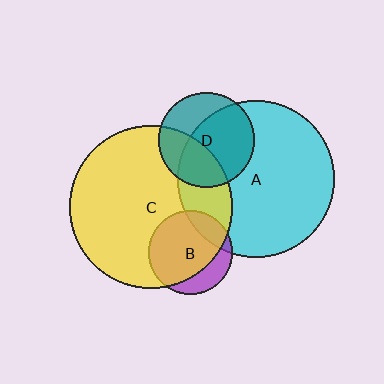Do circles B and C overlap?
Yes.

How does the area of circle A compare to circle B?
Approximately 3.5 times.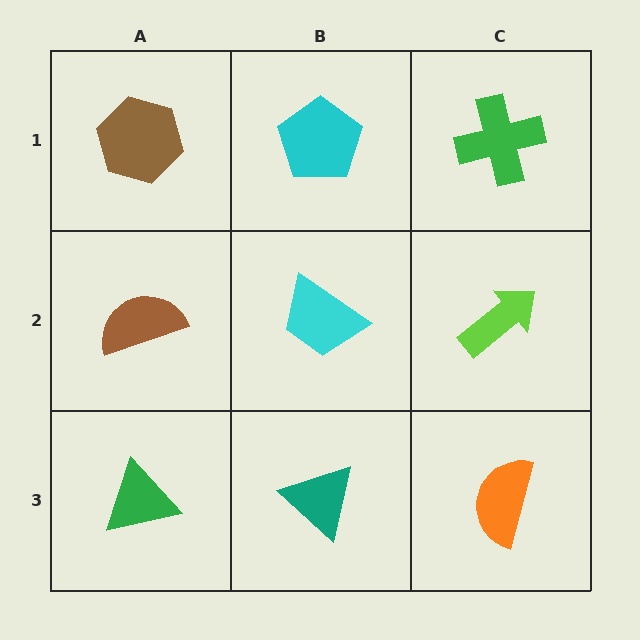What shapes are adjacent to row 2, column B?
A cyan pentagon (row 1, column B), a teal triangle (row 3, column B), a brown semicircle (row 2, column A), a lime arrow (row 2, column C).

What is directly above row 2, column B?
A cyan pentagon.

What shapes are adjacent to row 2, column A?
A brown hexagon (row 1, column A), a green triangle (row 3, column A), a cyan trapezoid (row 2, column B).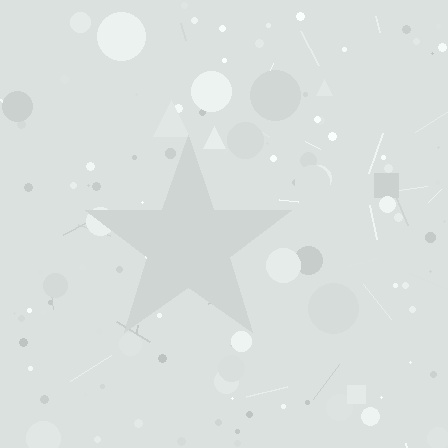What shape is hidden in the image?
A star is hidden in the image.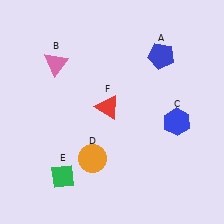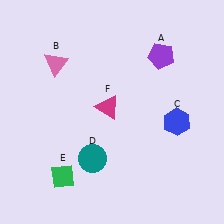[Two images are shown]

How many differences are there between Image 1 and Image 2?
There are 3 differences between the two images.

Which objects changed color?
A changed from blue to purple. D changed from orange to teal. F changed from red to magenta.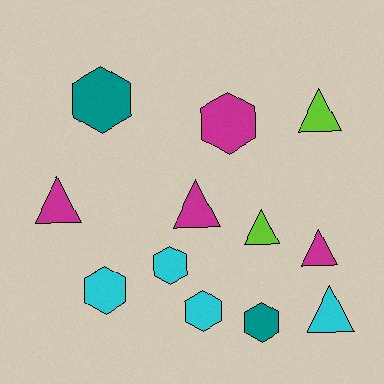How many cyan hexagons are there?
There are 3 cyan hexagons.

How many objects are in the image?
There are 12 objects.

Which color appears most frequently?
Cyan, with 4 objects.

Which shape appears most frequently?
Triangle, with 6 objects.